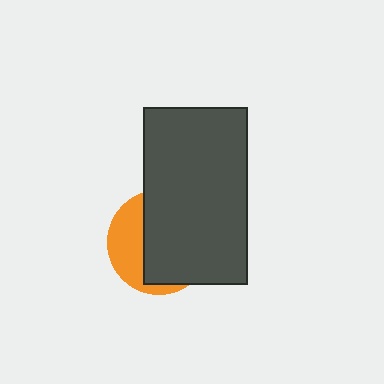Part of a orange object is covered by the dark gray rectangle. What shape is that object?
It is a circle.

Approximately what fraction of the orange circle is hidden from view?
Roughly 65% of the orange circle is hidden behind the dark gray rectangle.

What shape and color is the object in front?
The object in front is a dark gray rectangle.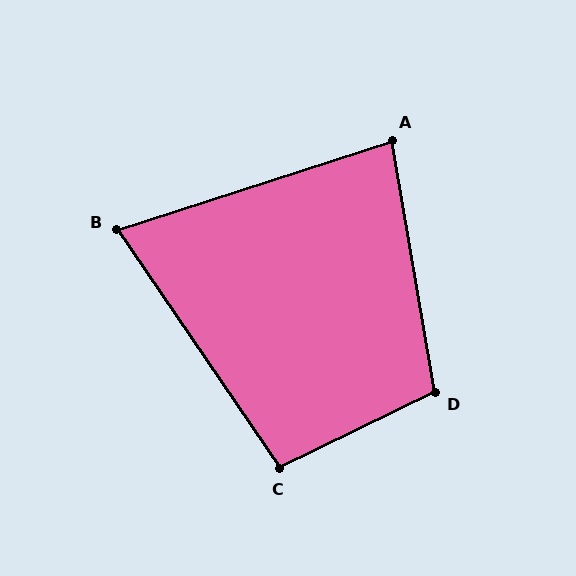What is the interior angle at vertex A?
Approximately 82 degrees (acute).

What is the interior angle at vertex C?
Approximately 98 degrees (obtuse).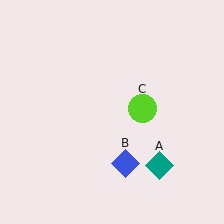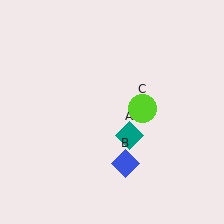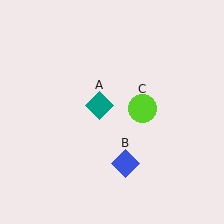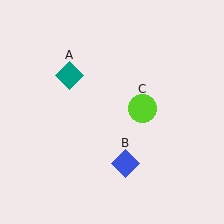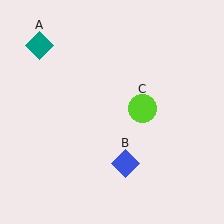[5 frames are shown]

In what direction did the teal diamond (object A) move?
The teal diamond (object A) moved up and to the left.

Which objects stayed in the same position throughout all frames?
Blue diamond (object B) and lime circle (object C) remained stationary.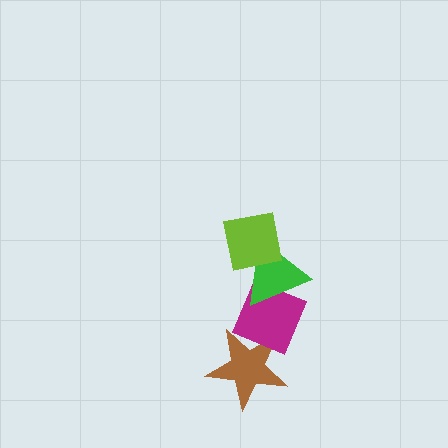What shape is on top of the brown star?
The magenta diamond is on top of the brown star.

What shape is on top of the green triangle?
The lime square is on top of the green triangle.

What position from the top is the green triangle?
The green triangle is 2nd from the top.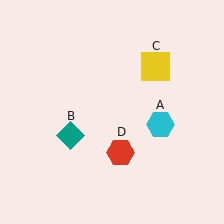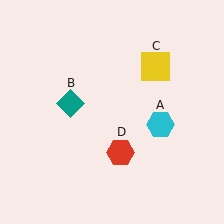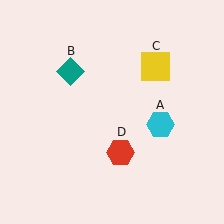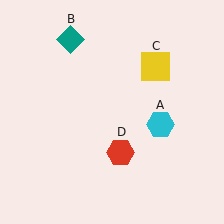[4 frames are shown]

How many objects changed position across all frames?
1 object changed position: teal diamond (object B).